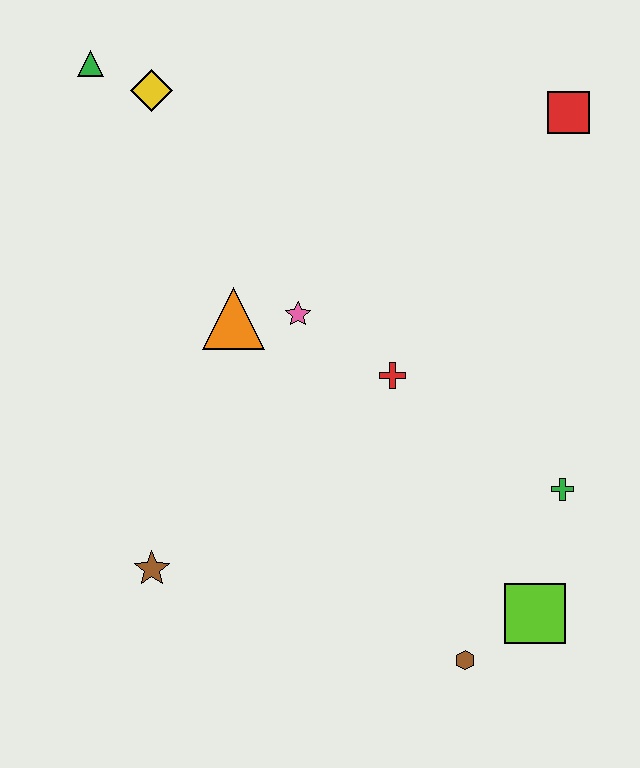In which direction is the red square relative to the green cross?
The red square is above the green cross.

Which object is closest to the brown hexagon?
The lime square is closest to the brown hexagon.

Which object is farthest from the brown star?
The red square is farthest from the brown star.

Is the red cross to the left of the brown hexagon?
Yes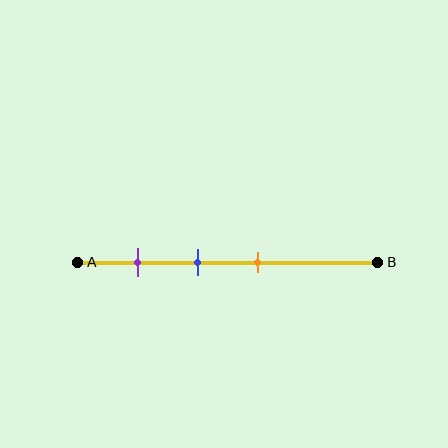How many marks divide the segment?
There are 3 marks dividing the segment.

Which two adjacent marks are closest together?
The blue and orange marks are the closest adjacent pair.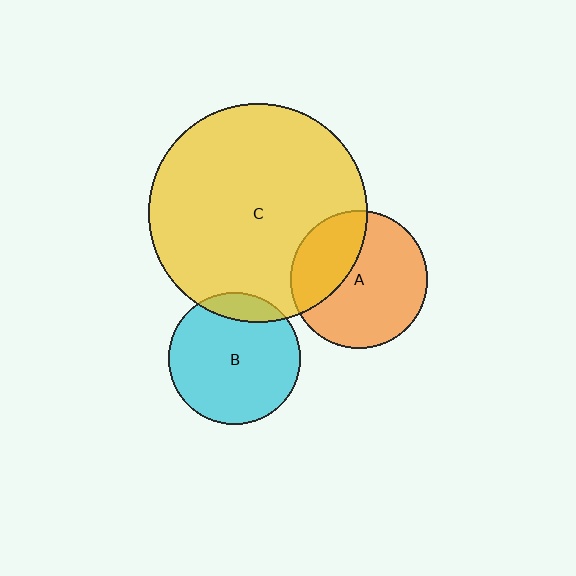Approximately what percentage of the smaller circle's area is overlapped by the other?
Approximately 10%.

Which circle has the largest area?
Circle C (yellow).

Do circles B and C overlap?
Yes.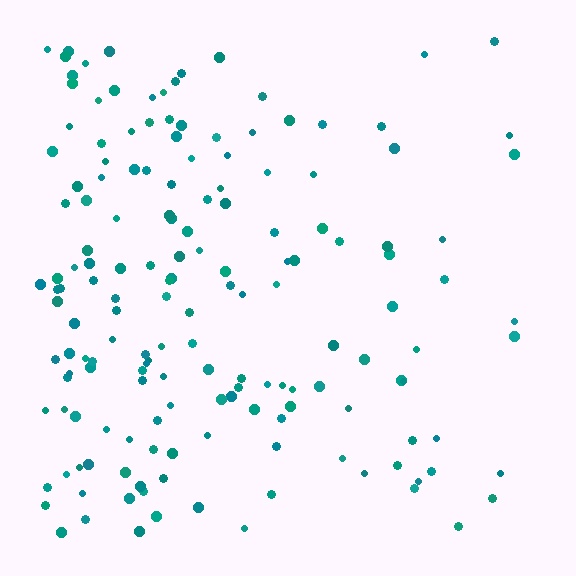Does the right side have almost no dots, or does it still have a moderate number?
Still a moderate number, just noticeably fewer than the left.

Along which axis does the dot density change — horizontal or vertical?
Horizontal.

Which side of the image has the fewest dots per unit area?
The right.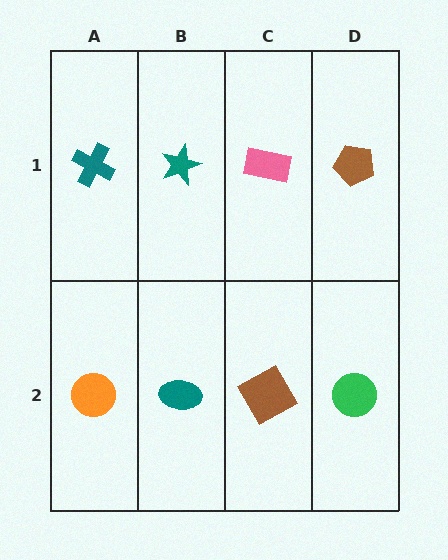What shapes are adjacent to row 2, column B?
A teal star (row 1, column B), an orange circle (row 2, column A), a brown square (row 2, column C).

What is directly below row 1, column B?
A teal ellipse.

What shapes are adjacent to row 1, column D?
A green circle (row 2, column D), a pink rectangle (row 1, column C).